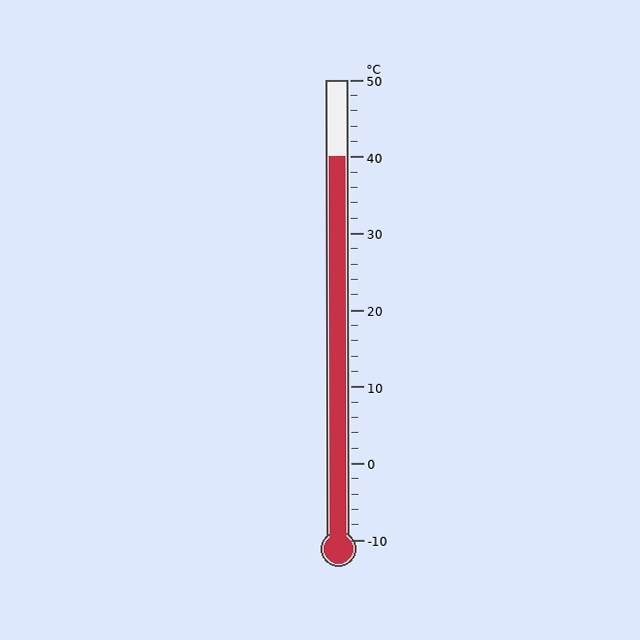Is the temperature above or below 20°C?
The temperature is above 20°C.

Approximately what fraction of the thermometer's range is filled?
The thermometer is filled to approximately 85% of its range.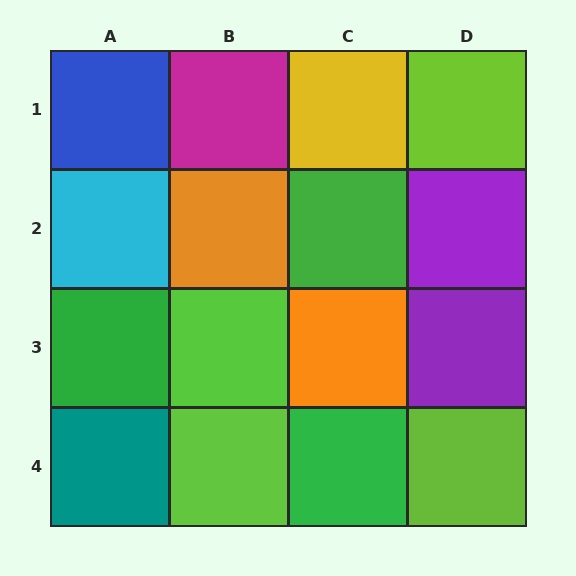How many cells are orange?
2 cells are orange.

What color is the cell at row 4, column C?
Green.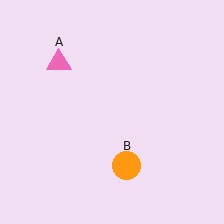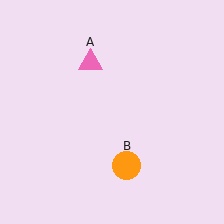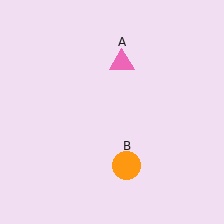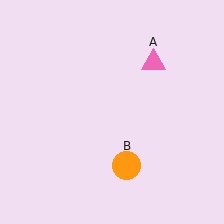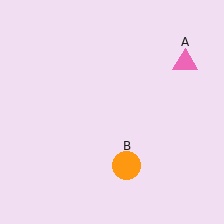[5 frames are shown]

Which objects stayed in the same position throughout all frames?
Orange circle (object B) remained stationary.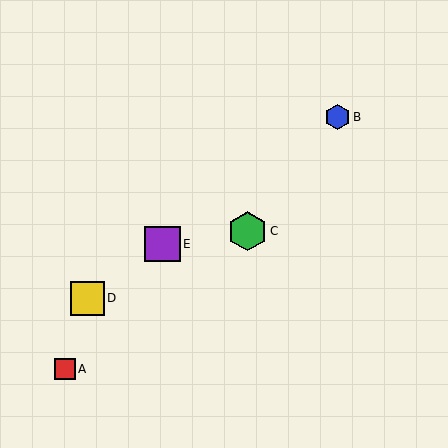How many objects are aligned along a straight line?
3 objects (B, D, E) are aligned along a straight line.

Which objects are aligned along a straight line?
Objects B, D, E are aligned along a straight line.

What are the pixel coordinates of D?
Object D is at (88, 298).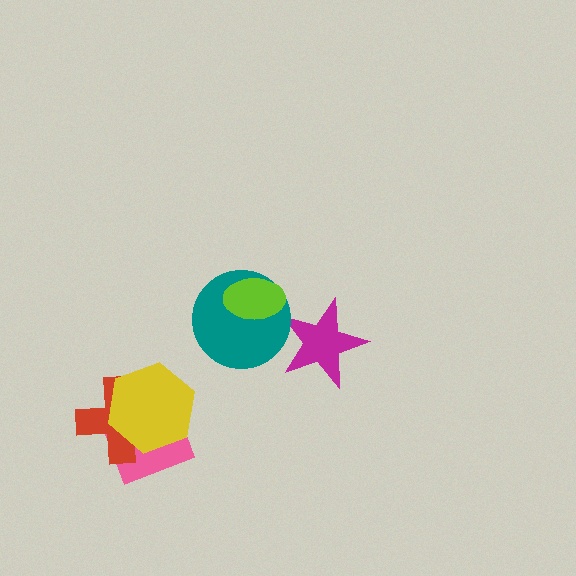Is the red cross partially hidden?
Yes, it is partially covered by another shape.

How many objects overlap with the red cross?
2 objects overlap with the red cross.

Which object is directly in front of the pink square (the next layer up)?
The red cross is directly in front of the pink square.